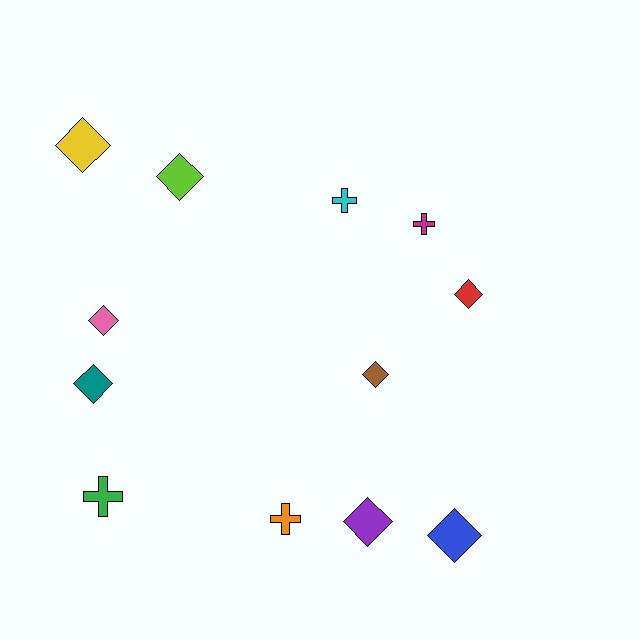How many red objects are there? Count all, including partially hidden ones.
There is 1 red object.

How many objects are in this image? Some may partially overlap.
There are 12 objects.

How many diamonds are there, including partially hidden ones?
There are 8 diamonds.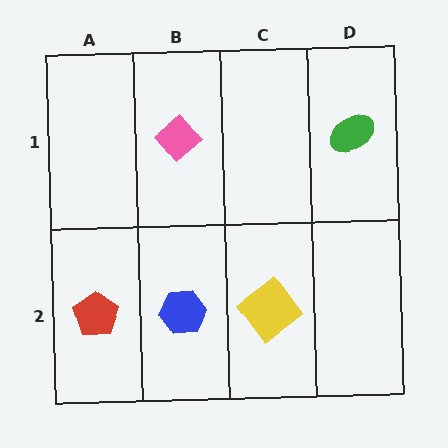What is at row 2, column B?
A blue hexagon.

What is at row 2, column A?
A red pentagon.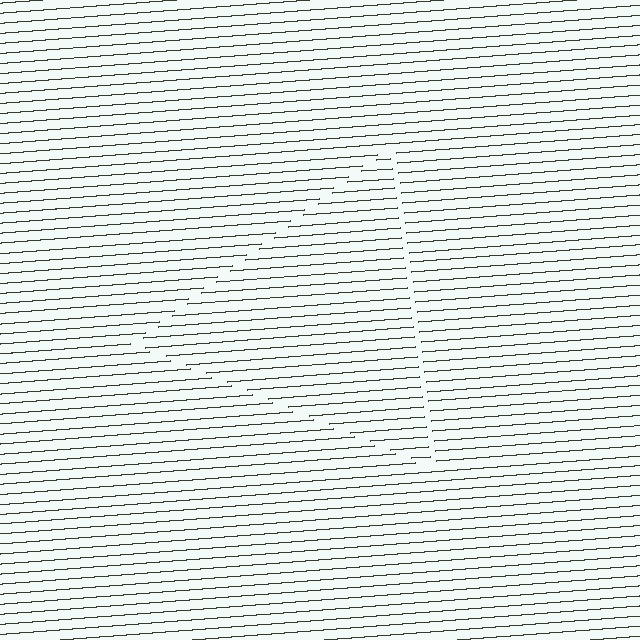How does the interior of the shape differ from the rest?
The interior of the shape contains the same grating, shifted by half a period — the contour is defined by the phase discontinuity where line-ends from the inner and outer gratings abut.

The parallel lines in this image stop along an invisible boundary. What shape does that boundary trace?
An illusory triangle. The interior of the shape contains the same grating, shifted by half a period — the contour is defined by the phase discontinuity where line-ends from the inner and outer gratings abut.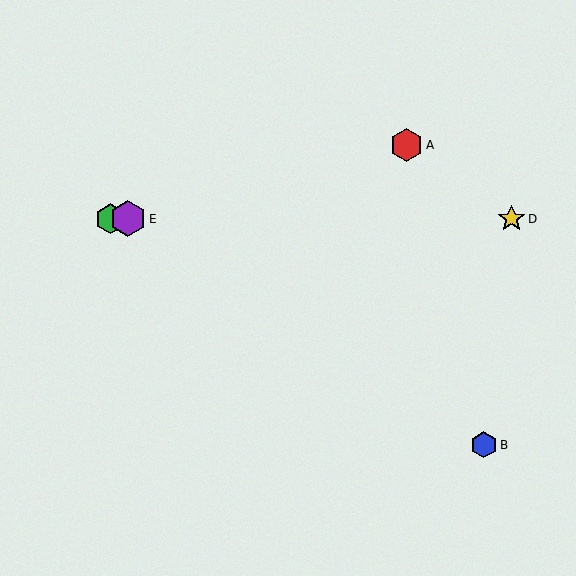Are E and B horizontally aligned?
No, E is at y≈219 and B is at y≈445.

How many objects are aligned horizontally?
3 objects (C, D, E) are aligned horizontally.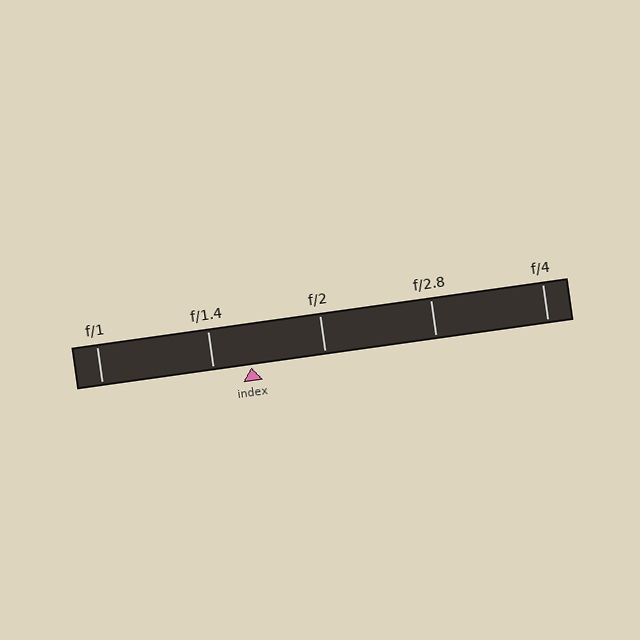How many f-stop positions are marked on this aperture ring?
There are 5 f-stop positions marked.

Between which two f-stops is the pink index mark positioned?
The index mark is between f/1.4 and f/2.